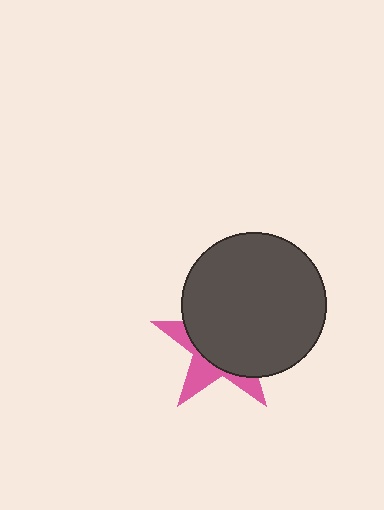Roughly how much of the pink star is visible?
A small part of it is visible (roughly 32%).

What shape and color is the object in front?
The object in front is a dark gray circle.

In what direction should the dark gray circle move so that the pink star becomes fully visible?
The dark gray circle should move toward the upper-right. That is the shortest direction to clear the overlap and leave the pink star fully visible.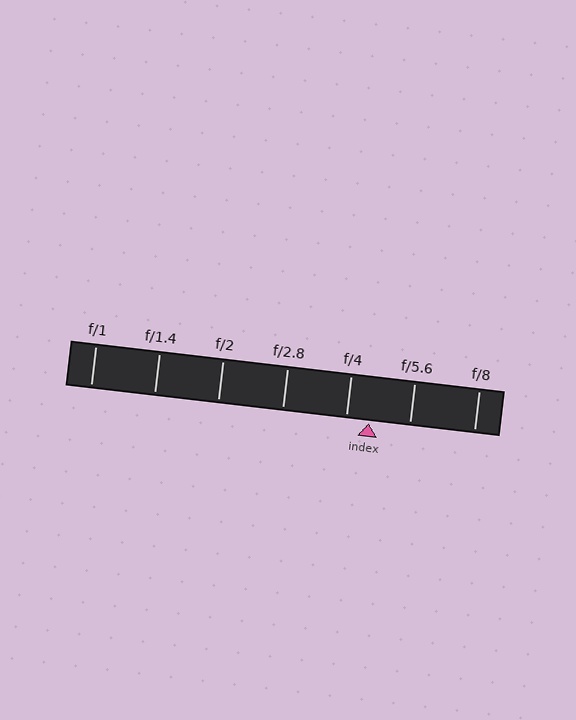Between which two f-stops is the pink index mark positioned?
The index mark is between f/4 and f/5.6.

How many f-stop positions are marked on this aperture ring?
There are 7 f-stop positions marked.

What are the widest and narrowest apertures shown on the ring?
The widest aperture shown is f/1 and the narrowest is f/8.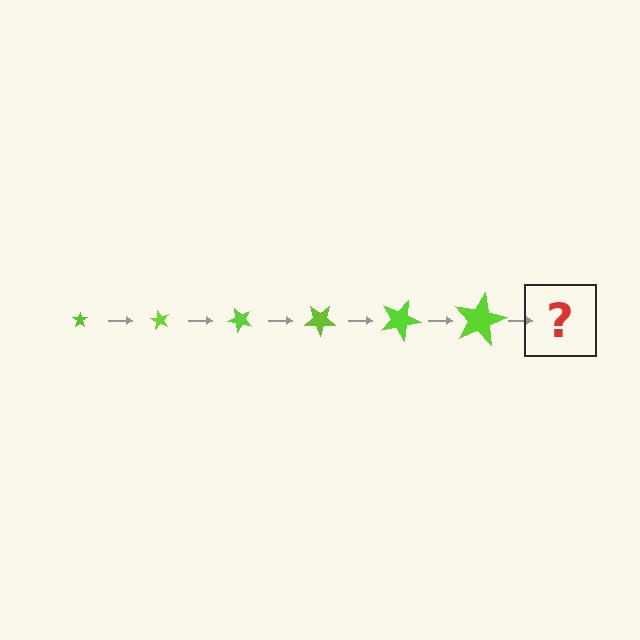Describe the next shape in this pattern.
It should be a star, larger than the previous one and rotated 360 degrees from the start.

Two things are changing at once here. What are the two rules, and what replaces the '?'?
The two rules are that the star grows larger each step and it rotates 60 degrees each step. The '?' should be a star, larger than the previous one and rotated 360 degrees from the start.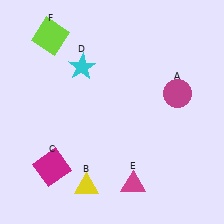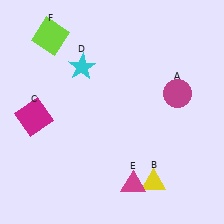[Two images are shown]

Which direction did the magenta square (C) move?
The magenta square (C) moved up.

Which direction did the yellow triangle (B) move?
The yellow triangle (B) moved right.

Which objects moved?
The objects that moved are: the yellow triangle (B), the magenta square (C).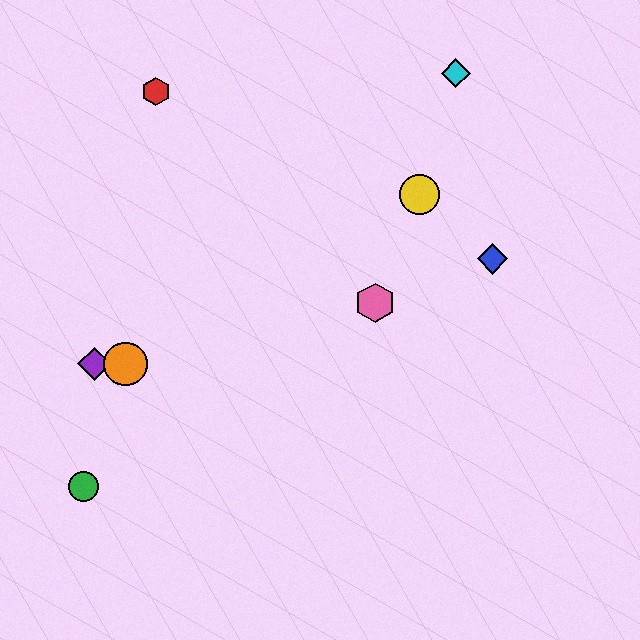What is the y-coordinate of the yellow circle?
The yellow circle is at y≈195.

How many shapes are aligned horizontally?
2 shapes (the purple diamond, the orange circle) are aligned horizontally.